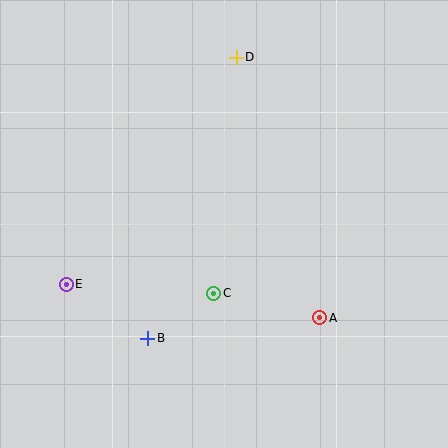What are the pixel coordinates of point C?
Point C is at (214, 293).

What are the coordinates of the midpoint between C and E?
The midpoint between C and E is at (140, 289).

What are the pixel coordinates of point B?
Point B is at (148, 338).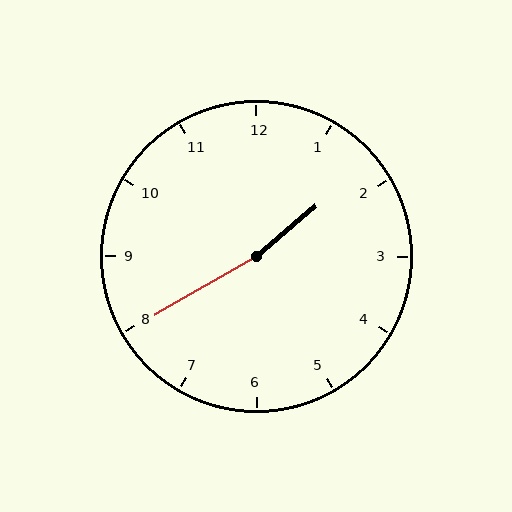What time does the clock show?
1:40.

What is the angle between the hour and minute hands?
Approximately 170 degrees.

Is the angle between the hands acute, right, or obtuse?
It is obtuse.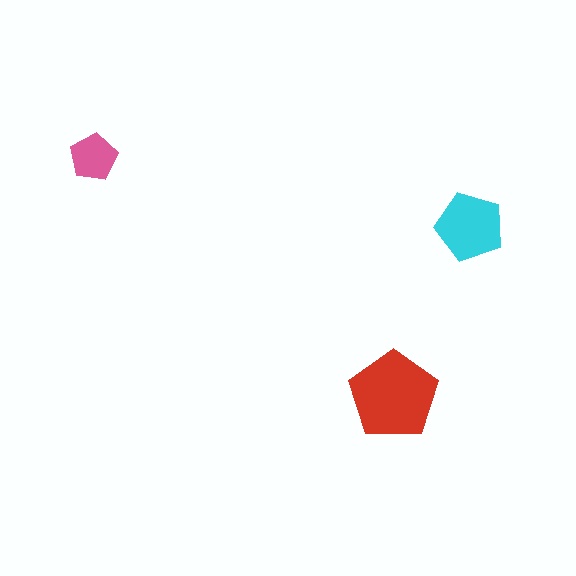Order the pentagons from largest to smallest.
the red one, the cyan one, the pink one.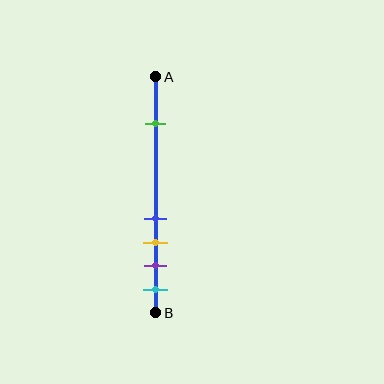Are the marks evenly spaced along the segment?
No, the marks are not evenly spaced.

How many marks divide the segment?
There are 5 marks dividing the segment.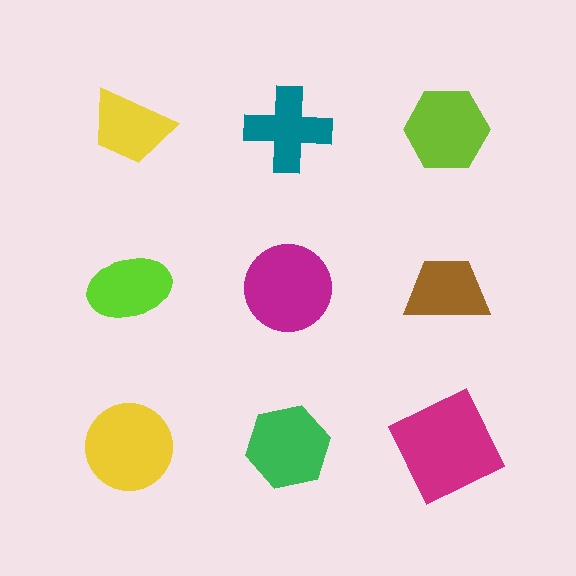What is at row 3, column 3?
A magenta square.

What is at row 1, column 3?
A lime hexagon.